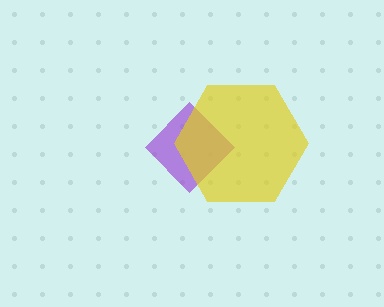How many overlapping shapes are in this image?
There are 2 overlapping shapes in the image.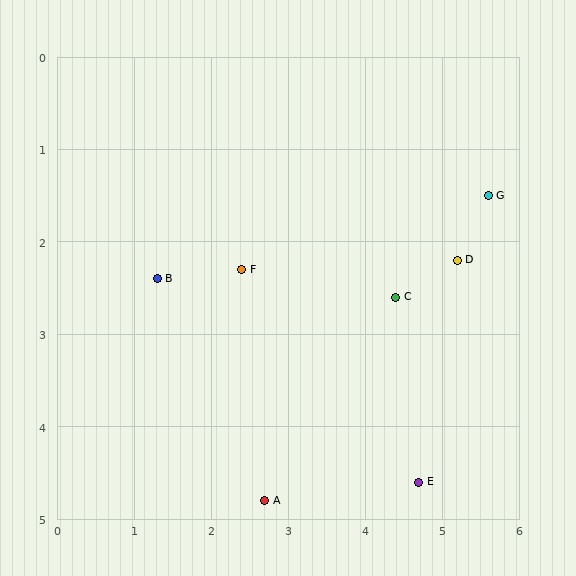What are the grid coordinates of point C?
Point C is at approximately (4.4, 2.6).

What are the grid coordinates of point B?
Point B is at approximately (1.3, 2.4).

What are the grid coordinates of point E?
Point E is at approximately (4.7, 4.6).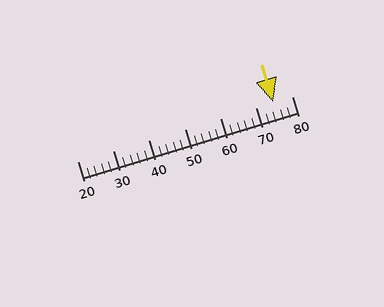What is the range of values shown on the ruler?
The ruler shows values from 20 to 80.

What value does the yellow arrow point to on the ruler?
The yellow arrow points to approximately 75.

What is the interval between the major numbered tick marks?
The major tick marks are spaced 10 units apart.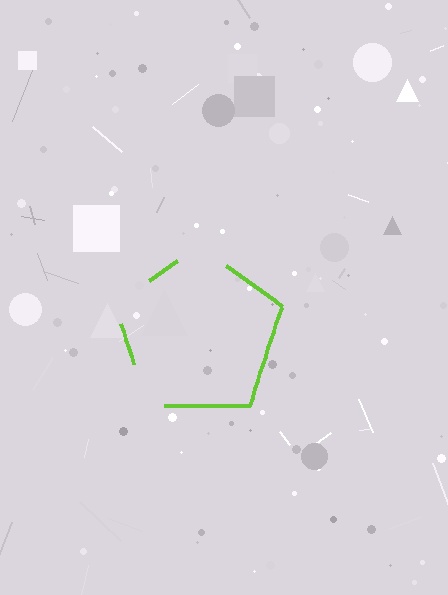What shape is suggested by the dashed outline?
The dashed outline suggests a pentagon.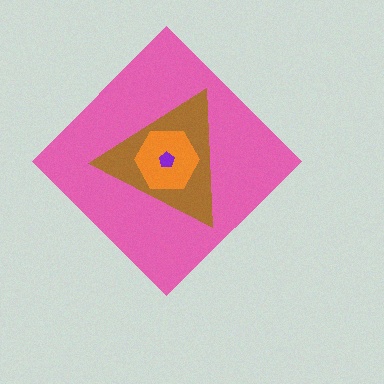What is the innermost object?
The purple pentagon.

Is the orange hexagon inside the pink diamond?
Yes.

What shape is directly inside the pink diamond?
The brown triangle.